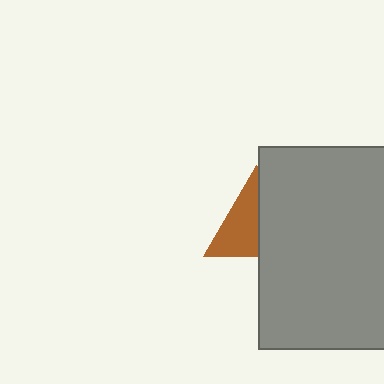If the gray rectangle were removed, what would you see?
You would see the complete brown triangle.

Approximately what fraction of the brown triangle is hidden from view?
Roughly 48% of the brown triangle is hidden behind the gray rectangle.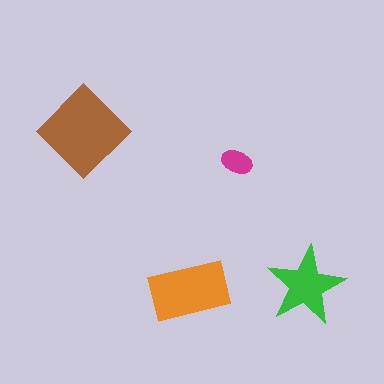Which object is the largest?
The brown diamond.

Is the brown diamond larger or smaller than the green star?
Larger.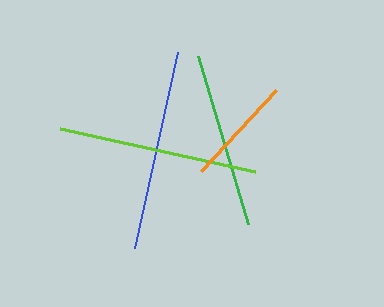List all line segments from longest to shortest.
From longest to shortest: blue, lime, green, orange.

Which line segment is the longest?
The blue line is the longest at approximately 201 pixels.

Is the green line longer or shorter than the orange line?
The green line is longer than the orange line.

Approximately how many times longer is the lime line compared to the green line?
The lime line is approximately 1.1 times the length of the green line.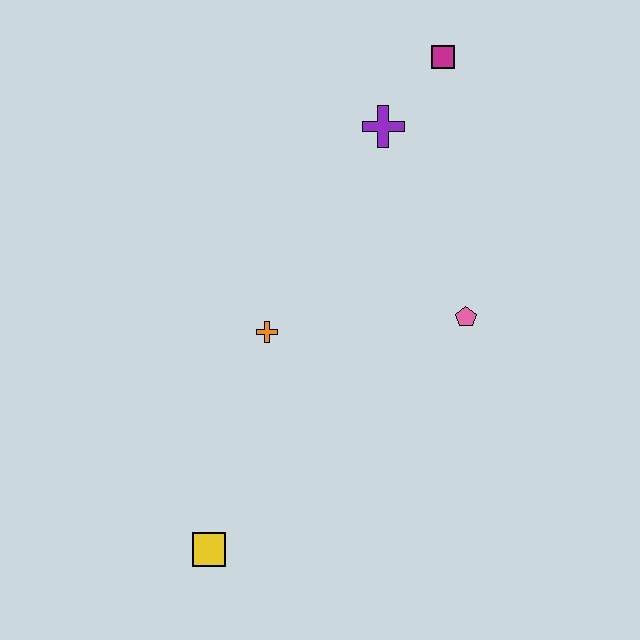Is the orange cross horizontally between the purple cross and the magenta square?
No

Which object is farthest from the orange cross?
The magenta square is farthest from the orange cross.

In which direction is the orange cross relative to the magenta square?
The orange cross is below the magenta square.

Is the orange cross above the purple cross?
No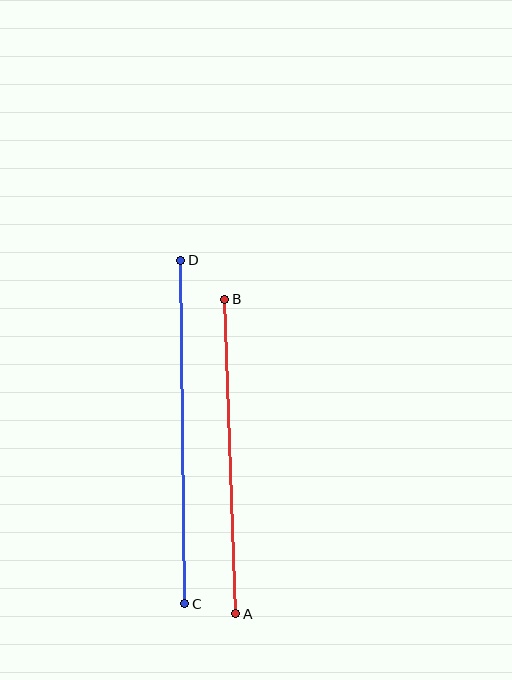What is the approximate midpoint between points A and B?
The midpoint is at approximately (230, 457) pixels.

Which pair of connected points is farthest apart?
Points C and D are farthest apart.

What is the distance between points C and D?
The distance is approximately 343 pixels.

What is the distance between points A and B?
The distance is approximately 315 pixels.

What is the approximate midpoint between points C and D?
The midpoint is at approximately (183, 432) pixels.